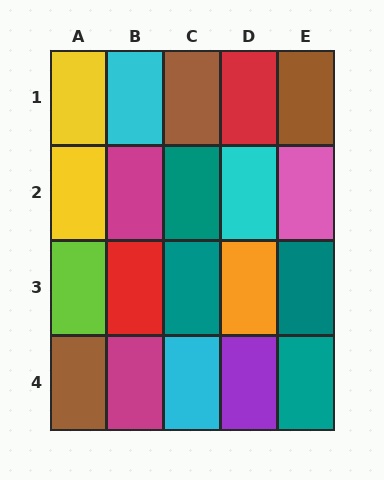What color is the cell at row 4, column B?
Magenta.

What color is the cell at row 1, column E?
Brown.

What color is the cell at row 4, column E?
Teal.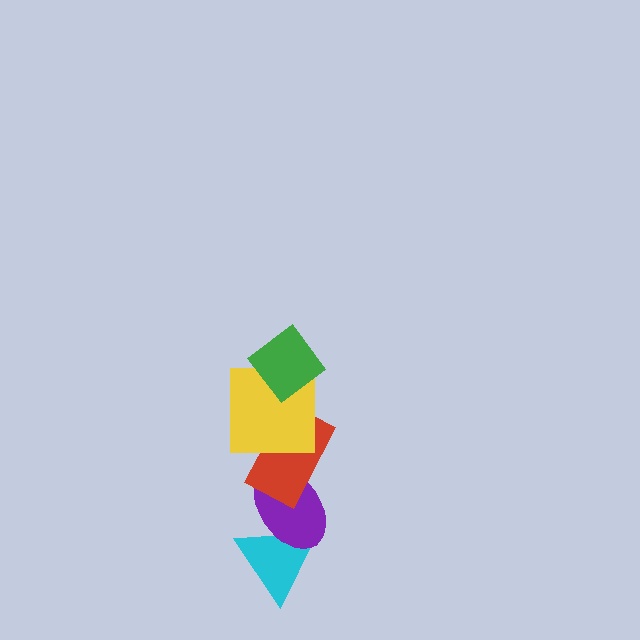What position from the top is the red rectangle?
The red rectangle is 3rd from the top.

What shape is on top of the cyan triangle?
The purple ellipse is on top of the cyan triangle.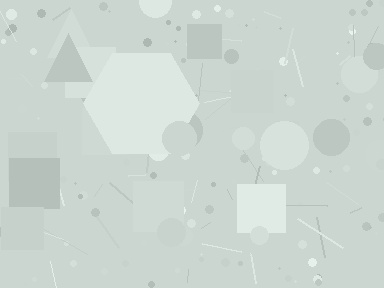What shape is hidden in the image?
A hexagon is hidden in the image.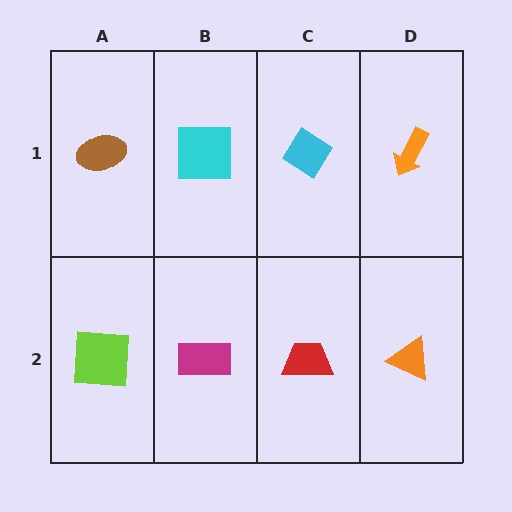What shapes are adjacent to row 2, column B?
A cyan square (row 1, column B), a lime square (row 2, column A), a red trapezoid (row 2, column C).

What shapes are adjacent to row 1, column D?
An orange triangle (row 2, column D), a cyan diamond (row 1, column C).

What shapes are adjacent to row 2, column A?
A brown ellipse (row 1, column A), a magenta rectangle (row 2, column B).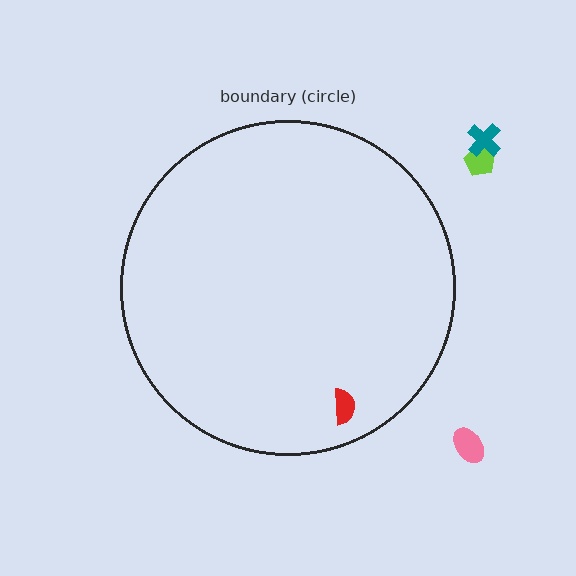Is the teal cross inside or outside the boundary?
Outside.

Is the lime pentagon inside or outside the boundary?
Outside.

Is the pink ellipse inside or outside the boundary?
Outside.